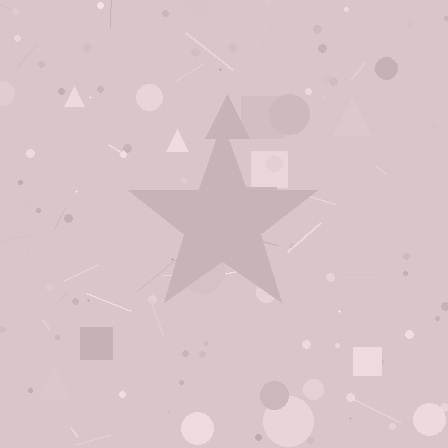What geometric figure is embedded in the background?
A star is embedded in the background.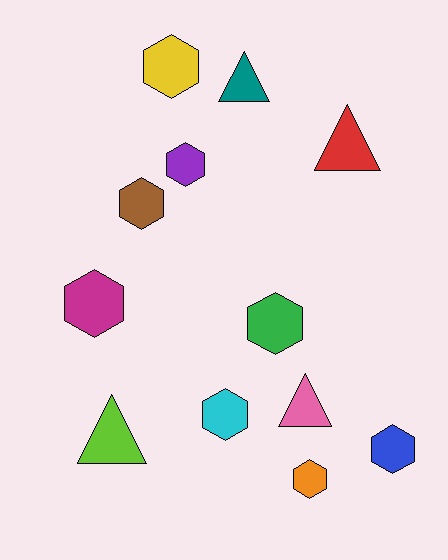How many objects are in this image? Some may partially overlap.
There are 12 objects.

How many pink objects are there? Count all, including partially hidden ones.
There is 1 pink object.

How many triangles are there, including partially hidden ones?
There are 4 triangles.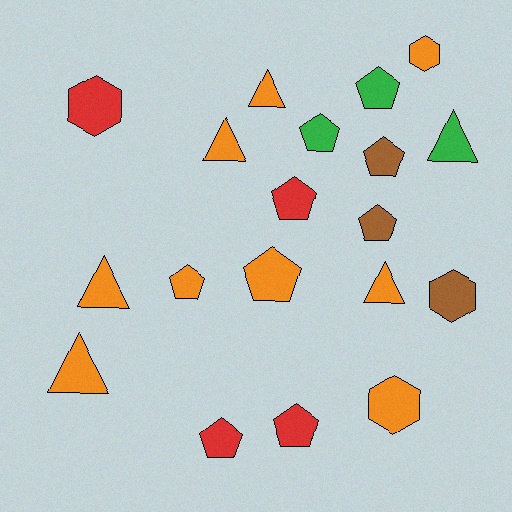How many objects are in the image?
There are 19 objects.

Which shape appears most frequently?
Pentagon, with 9 objects.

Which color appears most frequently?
Orange, with 9 objects.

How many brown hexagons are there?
There is 1 brown hexagon.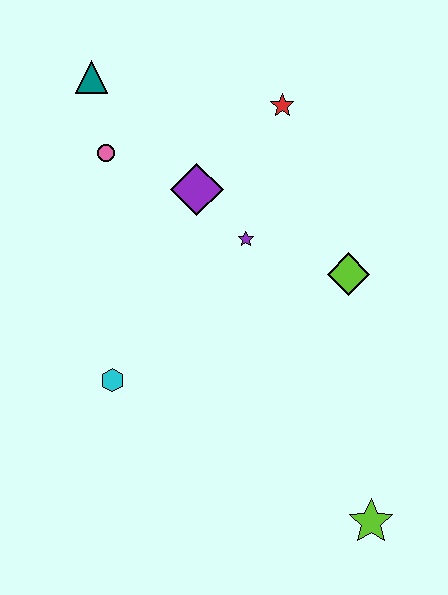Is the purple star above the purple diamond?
No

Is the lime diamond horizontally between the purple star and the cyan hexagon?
No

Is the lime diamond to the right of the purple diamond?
Yes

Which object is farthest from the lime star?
The teal triangle is farthest from the lime star.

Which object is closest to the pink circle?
The teal triangle is closest to the pink circle.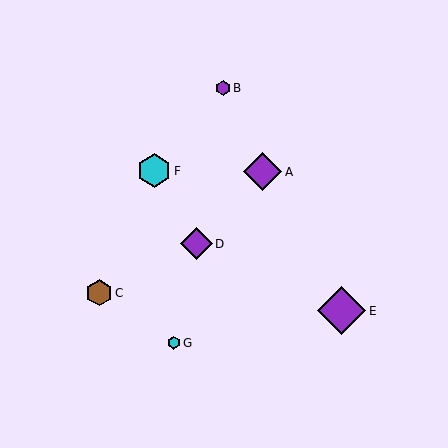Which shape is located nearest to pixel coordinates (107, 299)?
The brown hexagon (labeled C) at (99, 293) is nearest to that location.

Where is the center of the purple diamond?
The center of the purple diamond is at (262, 172).